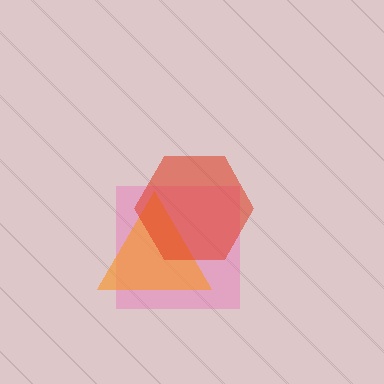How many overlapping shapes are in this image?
There are 3 overlapping shapes in the image.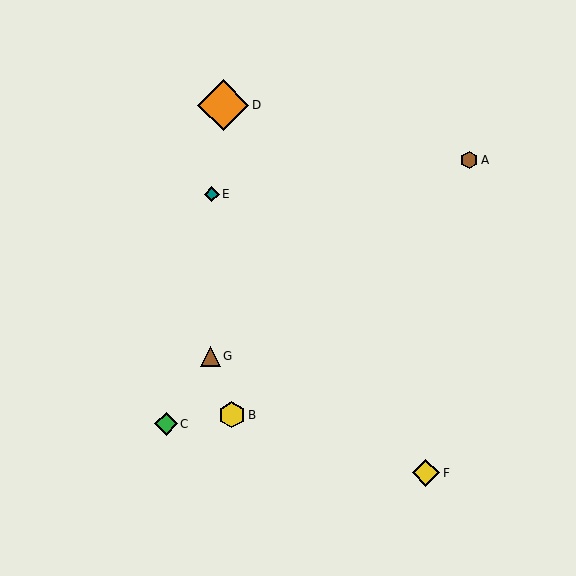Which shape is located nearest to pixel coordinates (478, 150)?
The brown hexagon (labeled A) at (469, 160) is nearest to that location.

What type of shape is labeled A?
Shape A is a brown hexagon.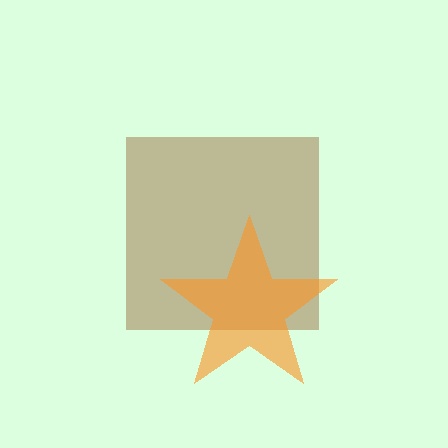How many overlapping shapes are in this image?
There are 2 overlapping shapes in the image.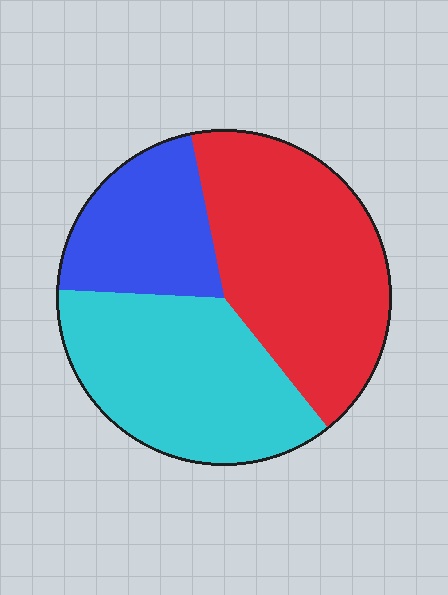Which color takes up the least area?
Blue, at roughly 20%.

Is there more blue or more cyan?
Cyan.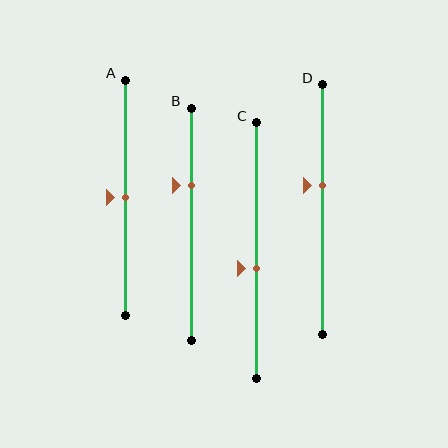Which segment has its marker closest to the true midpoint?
Segment A has its marker closest to the true midpoint.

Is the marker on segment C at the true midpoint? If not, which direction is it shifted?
No, the marker on segment C is shifted downward by about 7% of the segment length.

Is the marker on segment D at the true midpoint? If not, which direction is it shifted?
No, the marker on segment D is shifted upward by about 9% of the segment length.